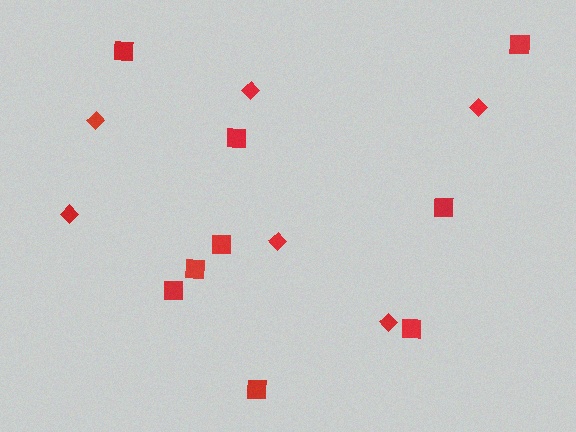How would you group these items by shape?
There are 2 groups: one group of squares (9) and one group of diamonds (6).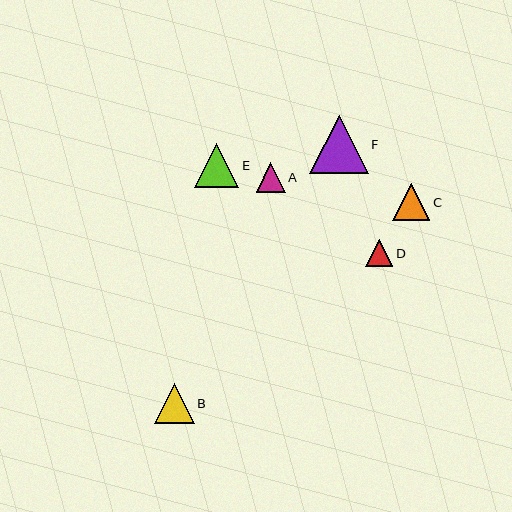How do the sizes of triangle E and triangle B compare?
Triangle E and triangle B are approximately the same size.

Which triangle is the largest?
Triangle F is the largest with a size of approximately 58 pixels.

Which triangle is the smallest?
Triangle D is the smallest with a size of approximately 27 pixels.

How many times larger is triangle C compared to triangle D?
Triangle C is approximately 1.4 times the size of triangle D.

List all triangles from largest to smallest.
From largest to smallest: F, E, B, C, A, D.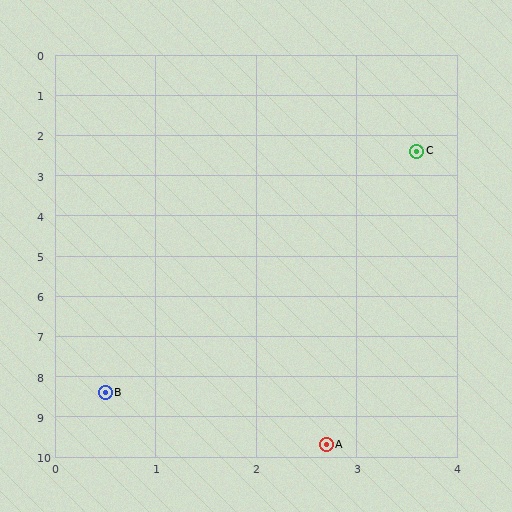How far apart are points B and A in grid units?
Points B and A are about 2.6 grid units apart.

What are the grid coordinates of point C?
Point C is at approximately (3.6, 2.4).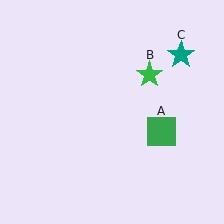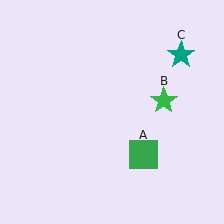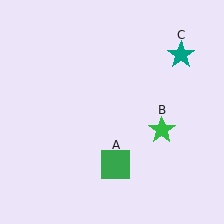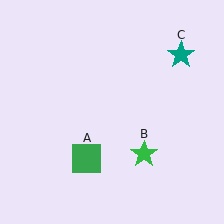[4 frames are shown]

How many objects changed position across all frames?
2 objects changed position: green square (object A), green star (object B).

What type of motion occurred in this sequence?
The green square (object A), green star (object B) rotated clockwise around the center of the scene.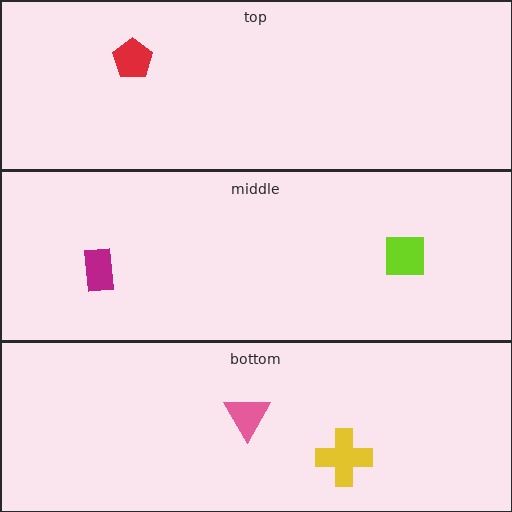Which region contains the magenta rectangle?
The middle region.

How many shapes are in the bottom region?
2.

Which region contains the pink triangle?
The bottom region.